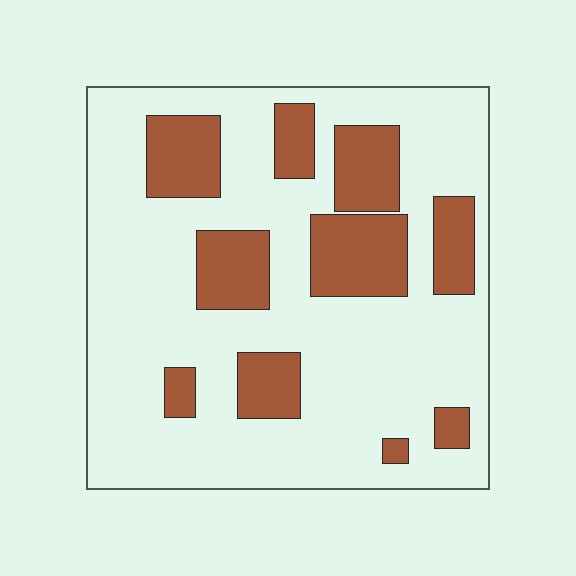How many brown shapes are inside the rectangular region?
10.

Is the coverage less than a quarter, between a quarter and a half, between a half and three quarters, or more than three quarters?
Between a quarter and a half.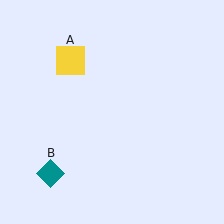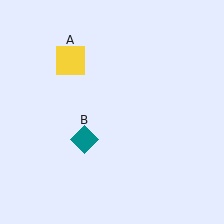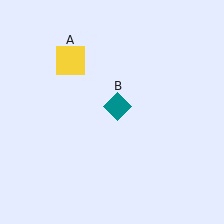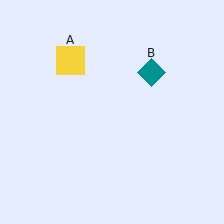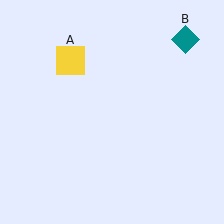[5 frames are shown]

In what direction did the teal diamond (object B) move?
The teal diamond (object B) moved up and to the right.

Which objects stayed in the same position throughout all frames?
Yellow square (object A) remained stationary.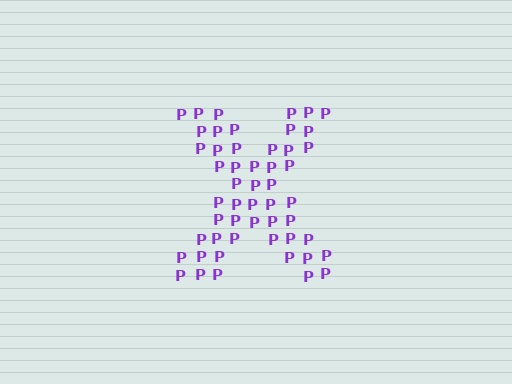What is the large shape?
The large shape is the letter X.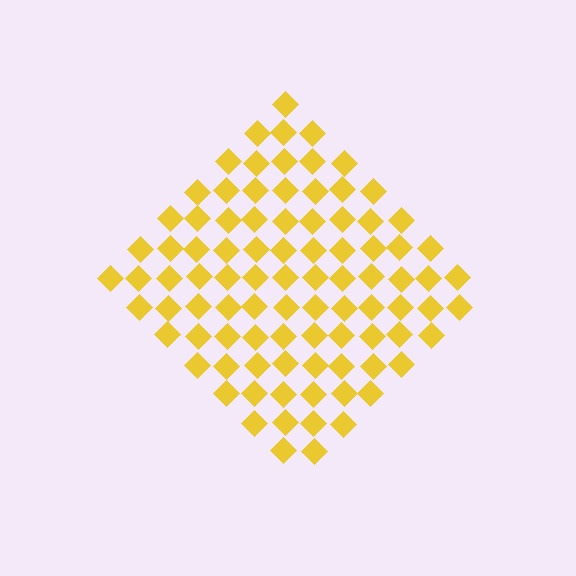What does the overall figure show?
The overall figure shows a diamond.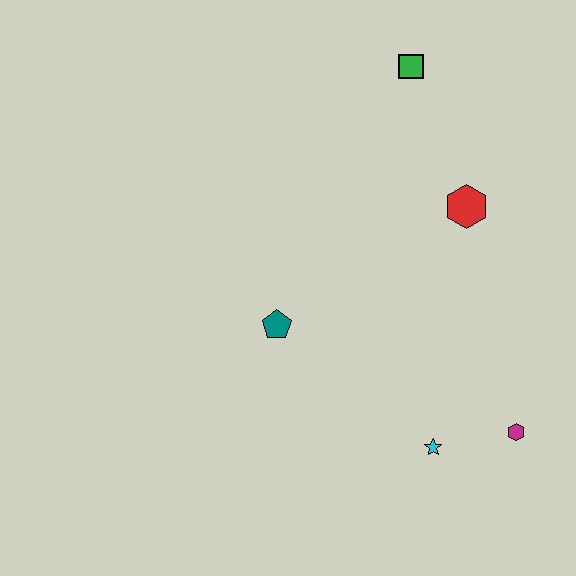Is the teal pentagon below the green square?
Yes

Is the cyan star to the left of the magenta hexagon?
Yes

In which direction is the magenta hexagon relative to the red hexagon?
The magenta hexagon is below the red hexagon.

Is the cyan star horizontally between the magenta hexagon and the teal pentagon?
Yes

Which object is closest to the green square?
The red hexagon is closest to the green square.